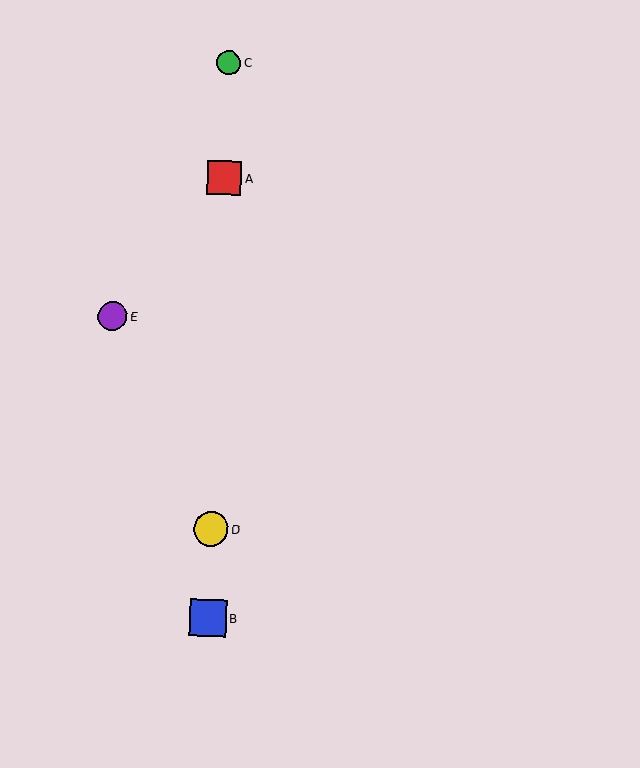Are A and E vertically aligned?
No, A is at x≈224 and E is at x≈113.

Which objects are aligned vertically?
Objects A, B, C, D are aligned vertically.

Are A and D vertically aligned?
Yes, both are at x≈224.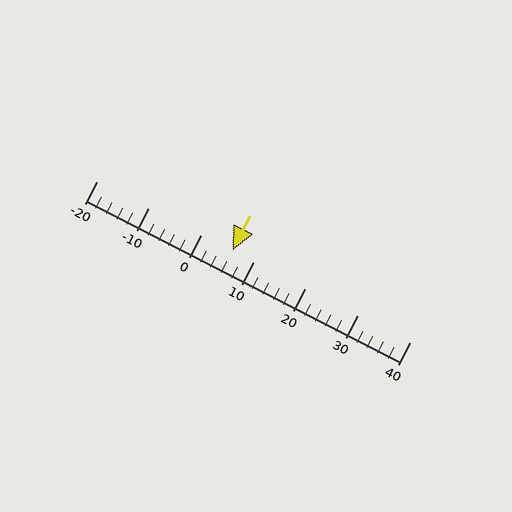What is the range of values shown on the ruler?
The ruler shows values from -20 to 40.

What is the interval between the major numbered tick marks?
The major tick marks are spaced 10 units apart.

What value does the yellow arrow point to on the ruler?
The yellow arrow points to approximately 6.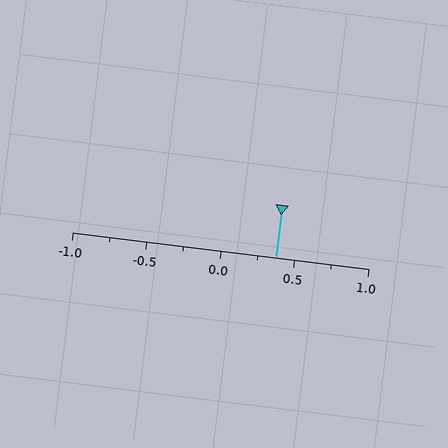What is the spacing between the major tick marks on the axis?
The major ticks are spaced 0.5 apart.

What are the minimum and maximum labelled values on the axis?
The axis runs from -1.0 to 1.0.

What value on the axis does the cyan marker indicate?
The marker indicates approximately 0.38.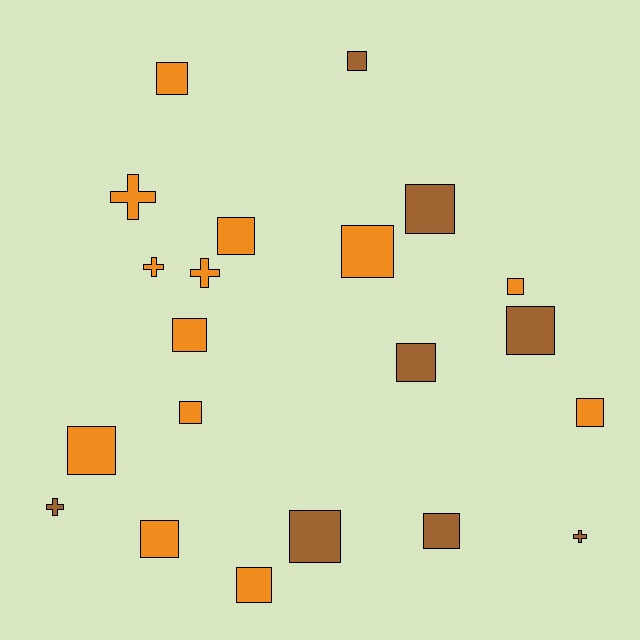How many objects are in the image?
There are 21 objects.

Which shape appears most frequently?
Square, with 16 objects.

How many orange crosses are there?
There are 3 orange crosses.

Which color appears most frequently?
Orange, with 13 objects.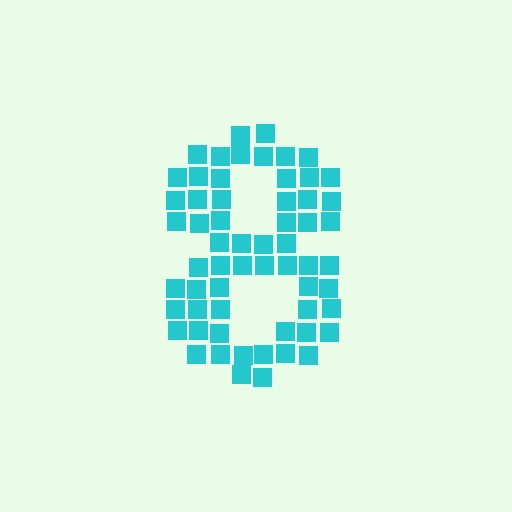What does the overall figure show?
The overall figure shows the digit 8.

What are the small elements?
The small elements are squares.